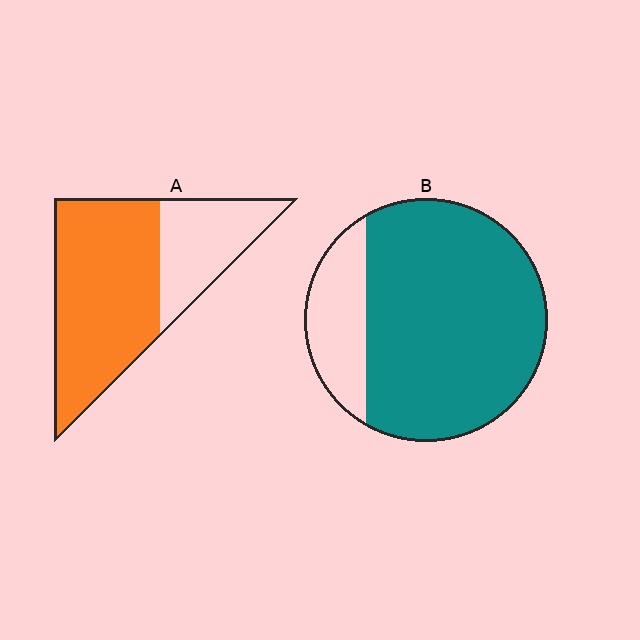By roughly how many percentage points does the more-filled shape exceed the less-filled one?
By roughly 10 percentage points (B over A).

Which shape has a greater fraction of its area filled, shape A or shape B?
Shape B.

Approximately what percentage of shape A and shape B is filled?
A is approximately 70% and B is approximately 80%.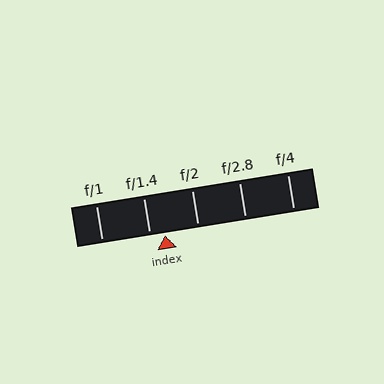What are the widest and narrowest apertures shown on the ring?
The widest aperture shown is f/1 and the narrowest is f/4.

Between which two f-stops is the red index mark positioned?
The index mark is between f/1.4 and f/2.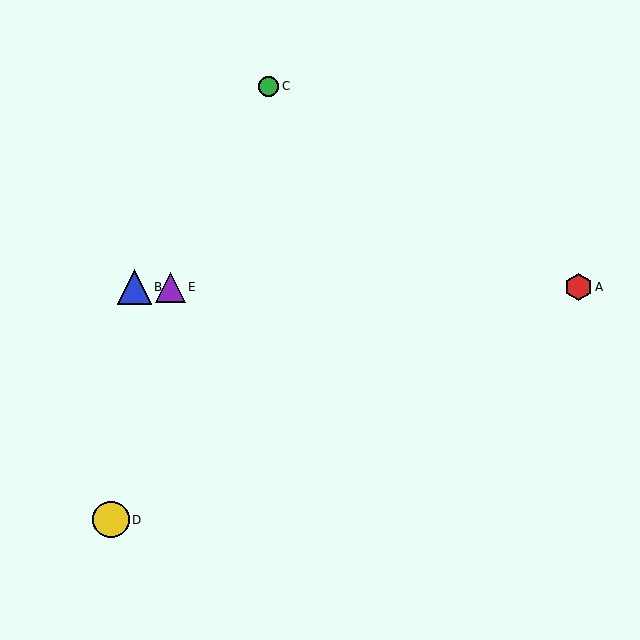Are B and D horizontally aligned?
No, B is at y≈287 and D is at y≈520.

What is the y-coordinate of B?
Object B is at y≈287.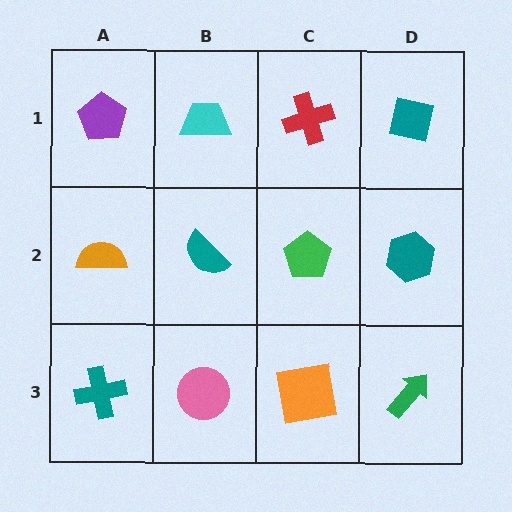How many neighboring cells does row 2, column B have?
4.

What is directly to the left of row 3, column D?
An orange square.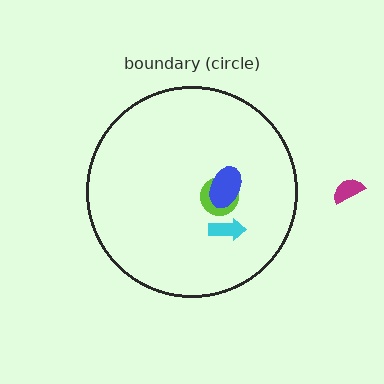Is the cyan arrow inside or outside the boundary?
Inside.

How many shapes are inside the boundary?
3 inside, 1 outside.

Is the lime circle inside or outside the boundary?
Inside.